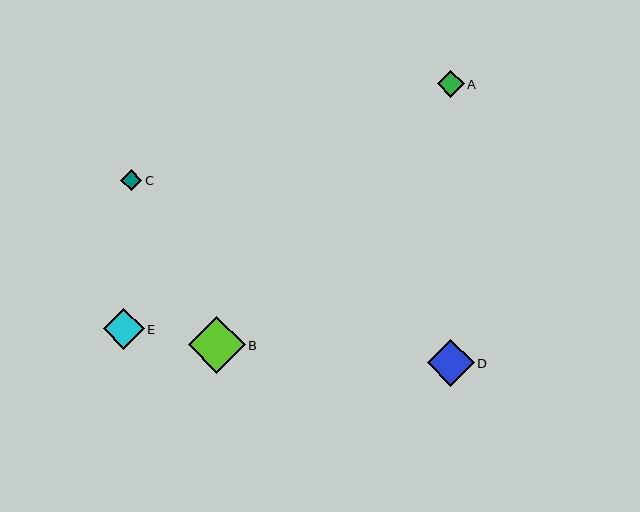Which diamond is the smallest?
Diamond C is the smallest with a size of approximately 21 pixels.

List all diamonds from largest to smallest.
From largest to smallest: B, D, E, A, C.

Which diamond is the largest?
Diamond B is the largest with a size of approximately 57 pixels.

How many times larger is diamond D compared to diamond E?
Diamond D is approximately 1.1 times the size of diamond E.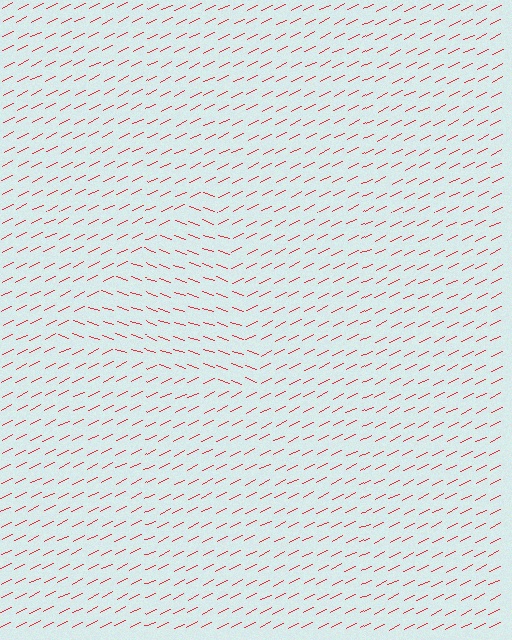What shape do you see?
I see a triangle.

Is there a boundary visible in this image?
Yes, there is a texture boundary formed by a change in line orientation.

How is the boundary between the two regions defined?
The boundary is defined purely by a change in line orientation (approximately 45 degrees difference). All lines are the same color and thickness.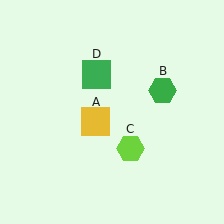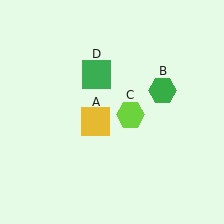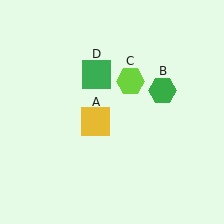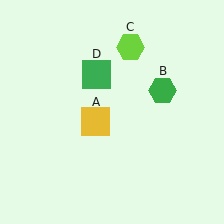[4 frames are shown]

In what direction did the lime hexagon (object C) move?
The lime hexagon (object C) moved up.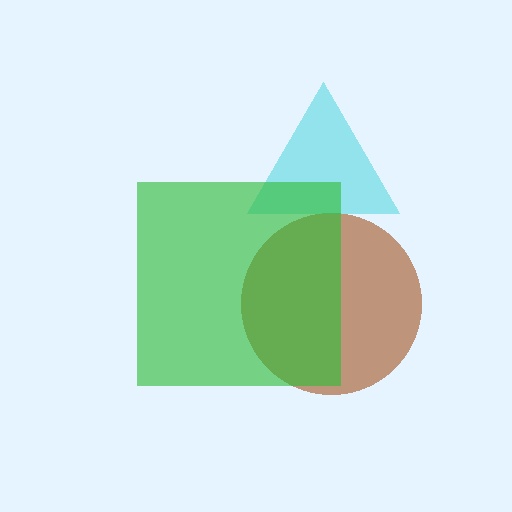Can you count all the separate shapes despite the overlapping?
Yes, there are 3 separate shapes.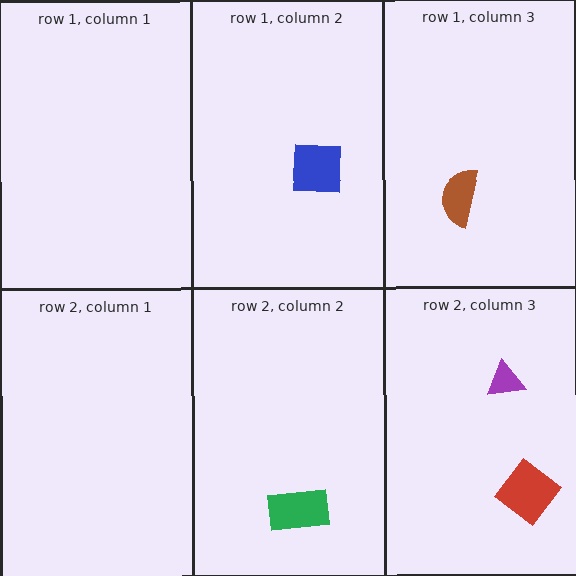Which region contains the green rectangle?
The row 2, column 2 region.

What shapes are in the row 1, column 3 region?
The brown semicircle.